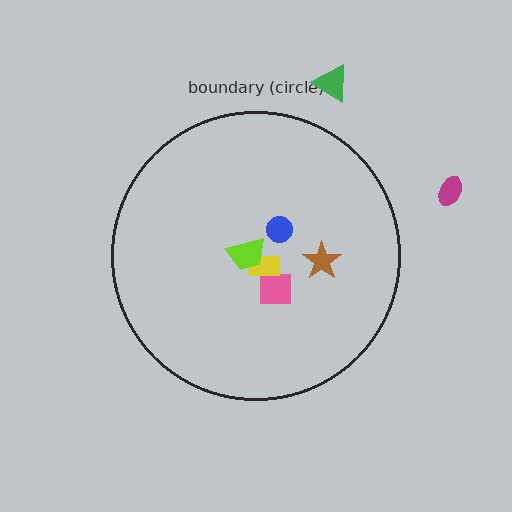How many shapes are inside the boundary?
5 inside, 2 outside.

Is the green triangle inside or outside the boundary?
Outside.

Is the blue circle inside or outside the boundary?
Inside.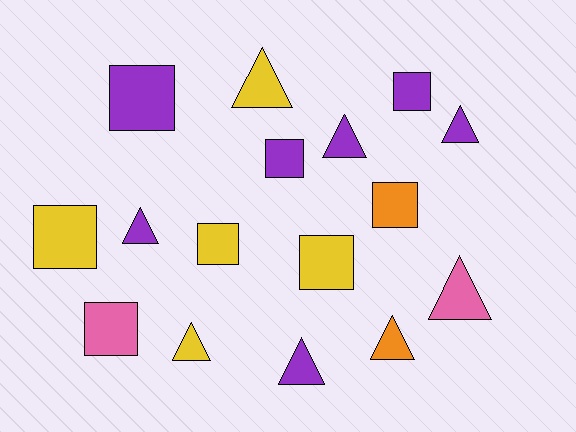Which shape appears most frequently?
Square, with 8 objects.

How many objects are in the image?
There are 16 objects.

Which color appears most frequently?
Purple, with 7 objects.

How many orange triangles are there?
There is 1 orange triangle.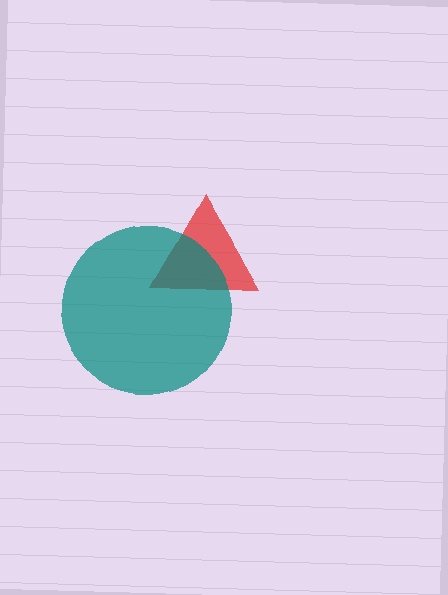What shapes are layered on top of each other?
The layered shapes are: a red triangle, a teal circle.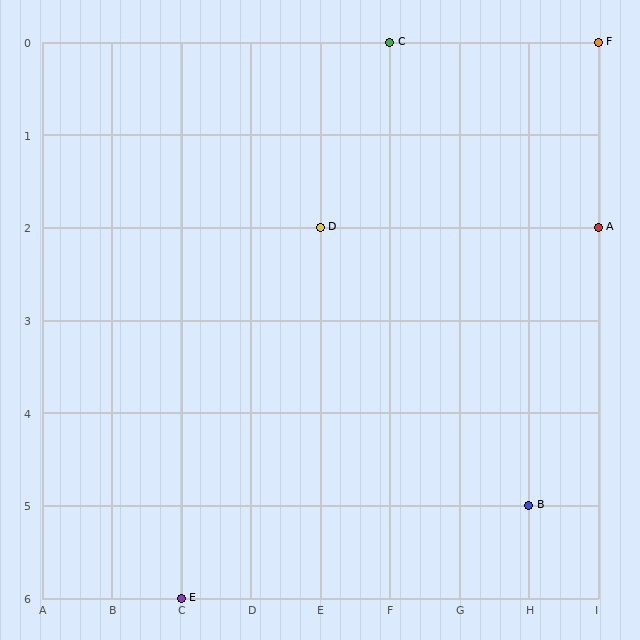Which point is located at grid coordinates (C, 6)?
Point E is at (C, 6).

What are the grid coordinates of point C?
Point C is at grid coordinates (F, 0).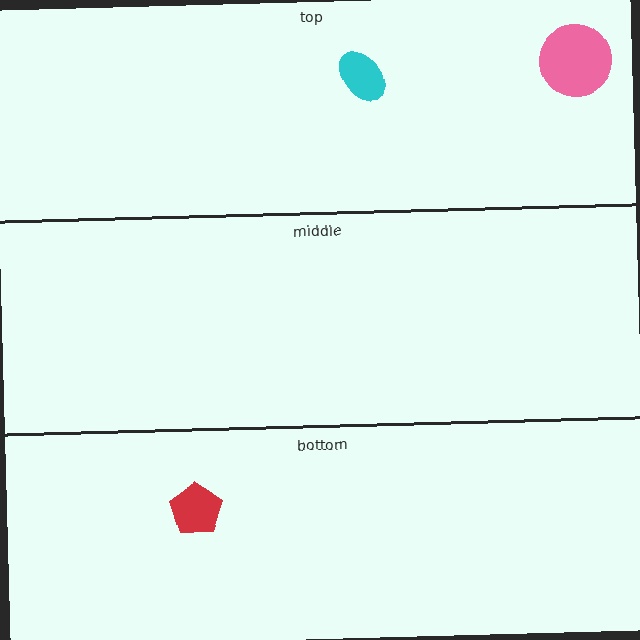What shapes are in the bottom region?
The red pentagon.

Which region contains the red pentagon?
The bottom region.